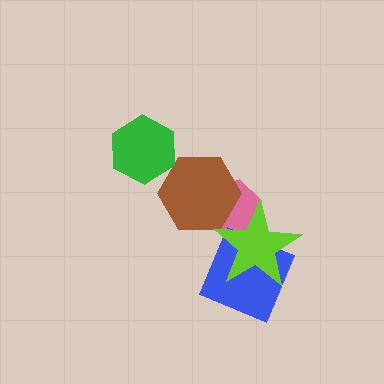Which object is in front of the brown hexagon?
The lime star is in front of the brown hexagon.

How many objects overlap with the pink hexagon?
2 objects overlap with the pink hexagon.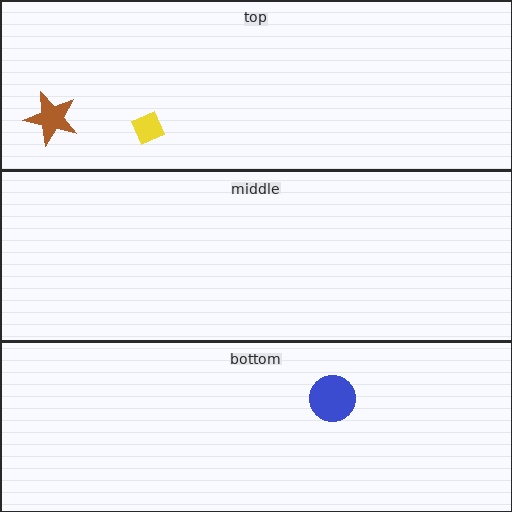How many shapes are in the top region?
2.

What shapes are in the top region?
The yellow diamond, the brown star.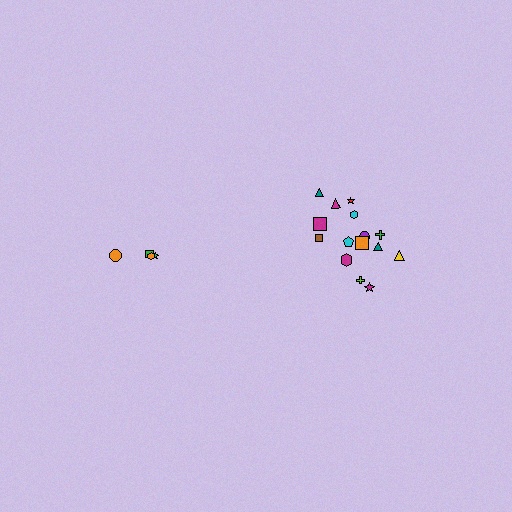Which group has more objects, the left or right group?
The right group.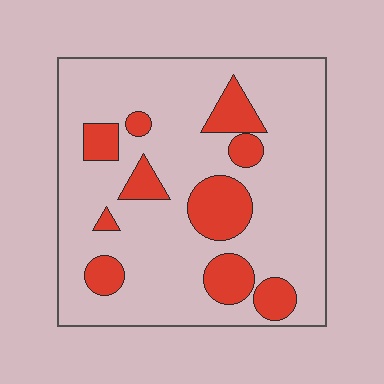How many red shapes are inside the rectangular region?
10.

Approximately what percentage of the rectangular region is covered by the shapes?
Approximately 20%.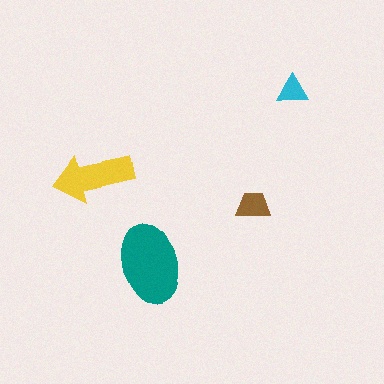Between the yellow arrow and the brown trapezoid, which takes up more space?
The yellow arrow.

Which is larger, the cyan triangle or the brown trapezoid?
The brown trapezoid.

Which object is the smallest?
The cyan triangle.